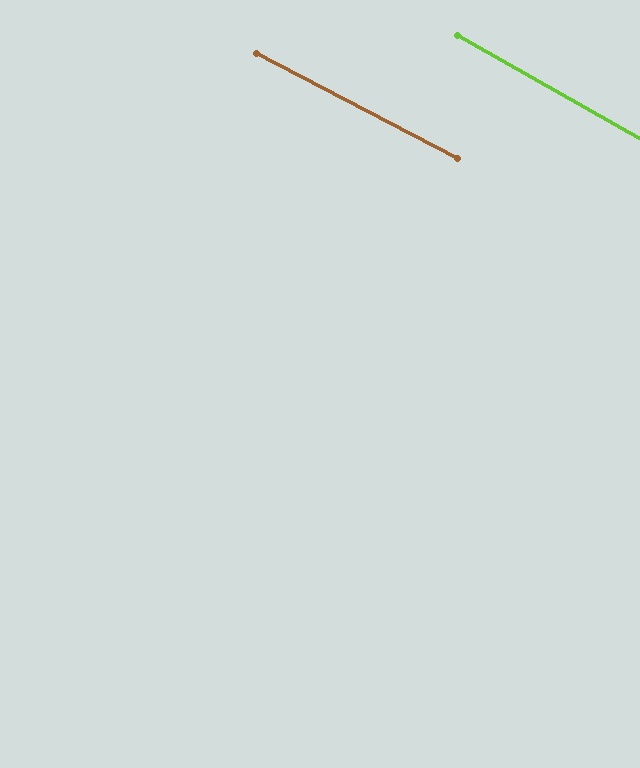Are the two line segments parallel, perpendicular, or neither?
Parallel — their directions differ by only 1.8°.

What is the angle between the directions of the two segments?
Approximately 2 degrees.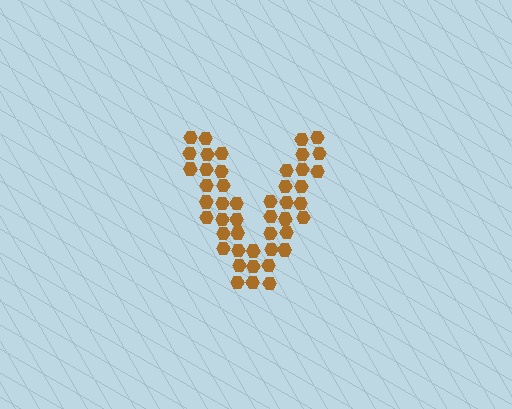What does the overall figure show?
The overall figure shows the letter V.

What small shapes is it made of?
It is made of small hexagons.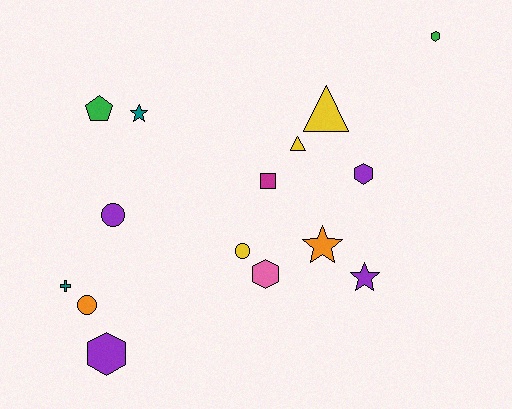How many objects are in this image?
There are 15 objects.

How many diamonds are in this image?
There are no diamonds.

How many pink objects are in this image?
There is 1 pink object.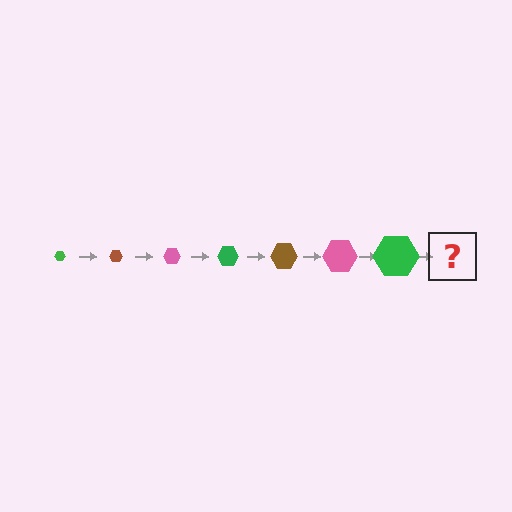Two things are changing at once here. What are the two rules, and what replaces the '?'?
The two rules are that the hexagon grows larger each step and the color cycles through green, brown, and pink. The '?' should be a brown hexagon, larger than the previous one.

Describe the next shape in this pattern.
It should be a brown hexagon, larger than the previous one.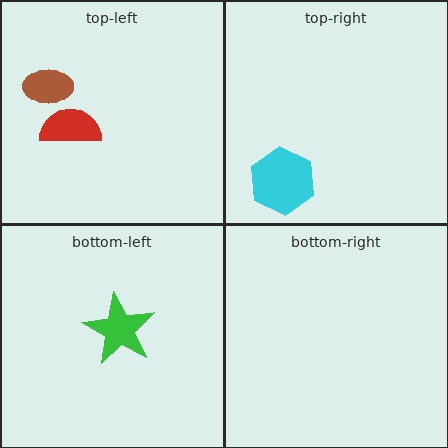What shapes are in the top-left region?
The brown ellipse, the red semicircle.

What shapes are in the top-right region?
The cyan hexagon.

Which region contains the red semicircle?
The top-left region.